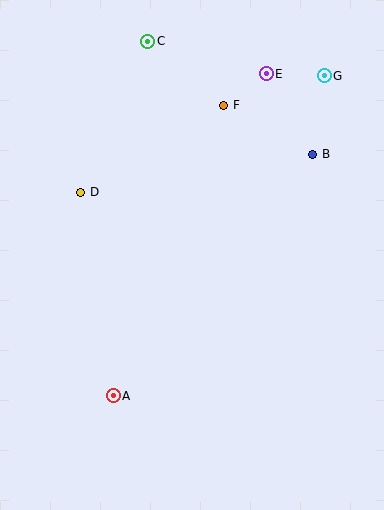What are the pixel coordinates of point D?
Point D is at (81, 192).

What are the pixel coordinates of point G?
Point G is at (324, 76).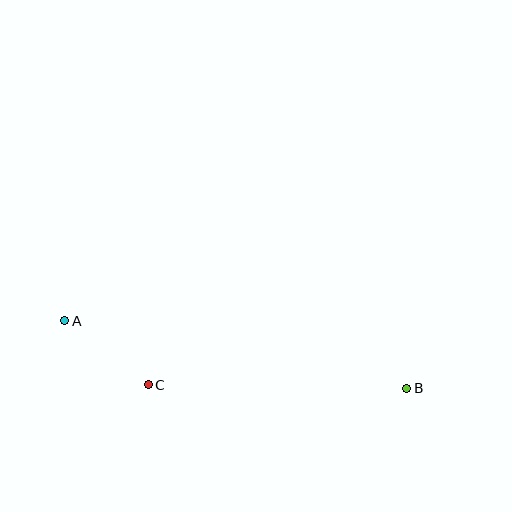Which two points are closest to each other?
Points A and C are closest to each other.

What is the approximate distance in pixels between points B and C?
The distance between B and C is approximately 259 pixels.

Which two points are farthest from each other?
Points A and B are farthest from each other.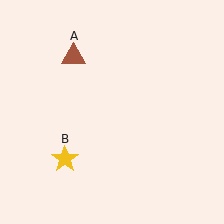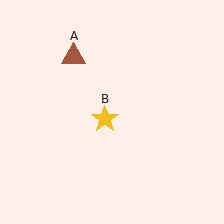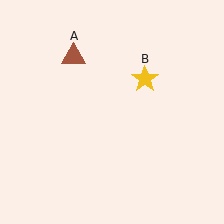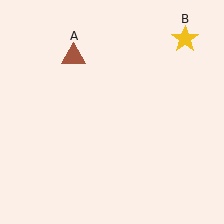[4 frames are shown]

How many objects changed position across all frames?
1 object changed position: yellow star (object B).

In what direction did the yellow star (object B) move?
The yellow star (object B) moved up and to the right.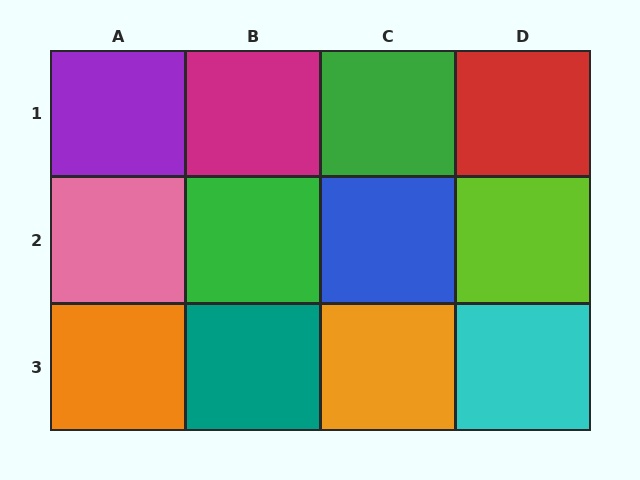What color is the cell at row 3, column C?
Orange.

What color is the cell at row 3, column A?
Orange.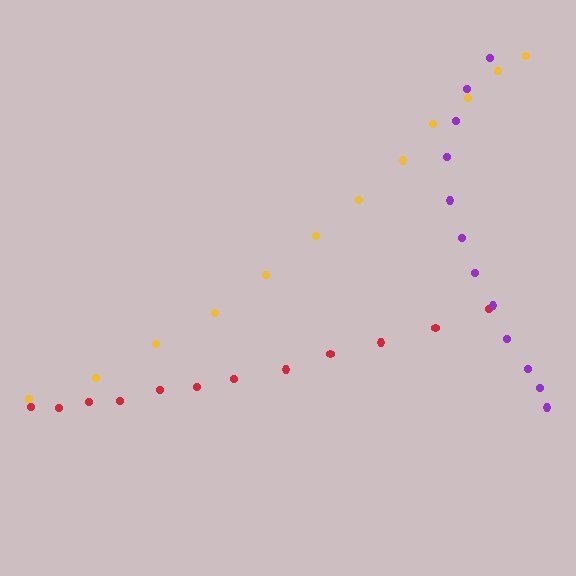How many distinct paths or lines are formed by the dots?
There are 3 distinct paths.